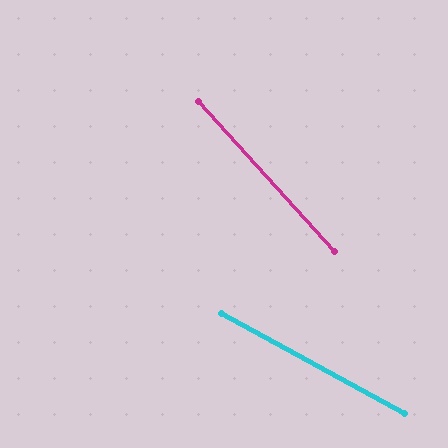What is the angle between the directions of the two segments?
Approximately 19 degrees.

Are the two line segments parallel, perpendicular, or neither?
Neither parallel nor perpendicular — they differ by about 19°.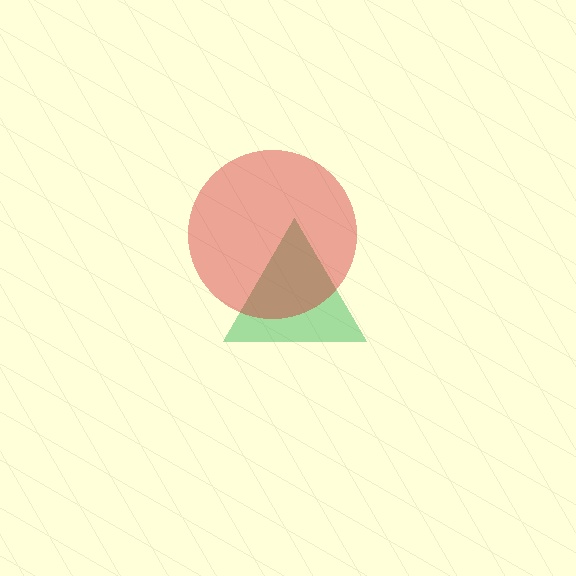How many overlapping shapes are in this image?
There are 2 overlapping shapes in the image.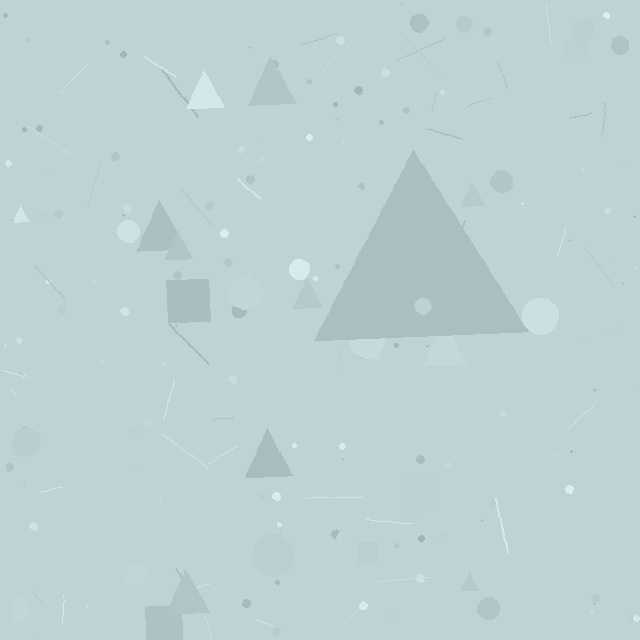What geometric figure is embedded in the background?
A triangle is embedded in the background.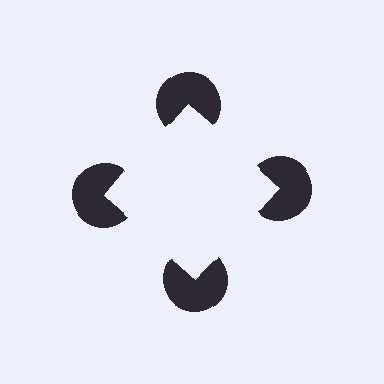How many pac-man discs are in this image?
There are 4 — one at each vertex of the illusory square.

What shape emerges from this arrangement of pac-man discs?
An illusory square — its edges are inferred from the aligned wedge cuts in the pac-man discs, not physically drawn.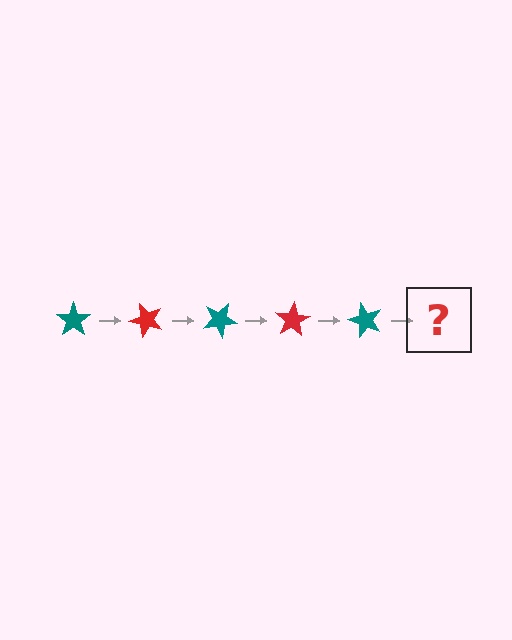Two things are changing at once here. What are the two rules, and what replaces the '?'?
The two rules are that it rotates 50 degrees each step and the color cycles through teal and red. The '?' should be a red star, rotated 250 degrees from the start.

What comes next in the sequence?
The next element should be a red star, rotated 250 degrees from the start.